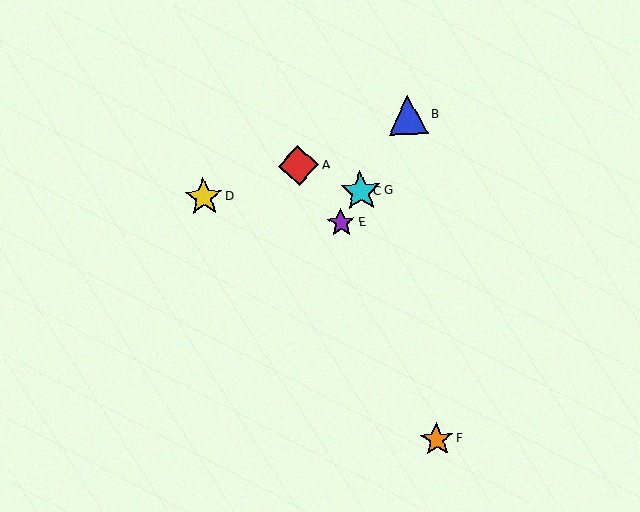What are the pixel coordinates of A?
Object A is at (299, 166).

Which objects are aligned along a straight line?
Objects B, C, E, G are aligned along a straight line.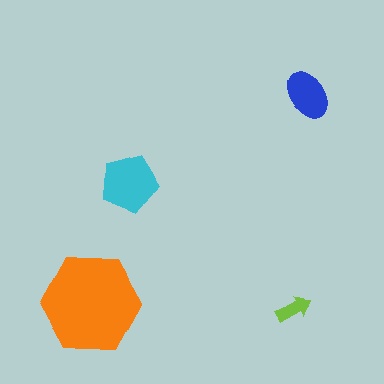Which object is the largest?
The orange hexagon.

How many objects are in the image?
There are 4 objects in the image.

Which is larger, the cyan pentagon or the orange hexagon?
The orange hexagon.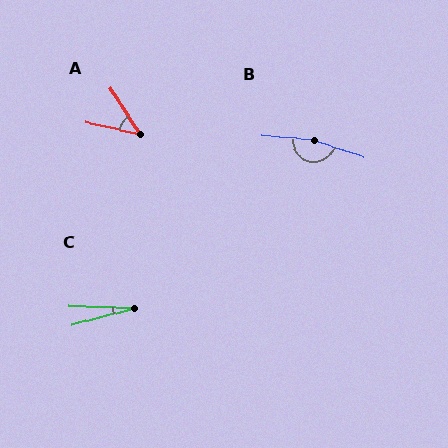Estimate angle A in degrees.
Approximately 44 degrees.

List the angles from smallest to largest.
C (17°), A (44°), B (166°).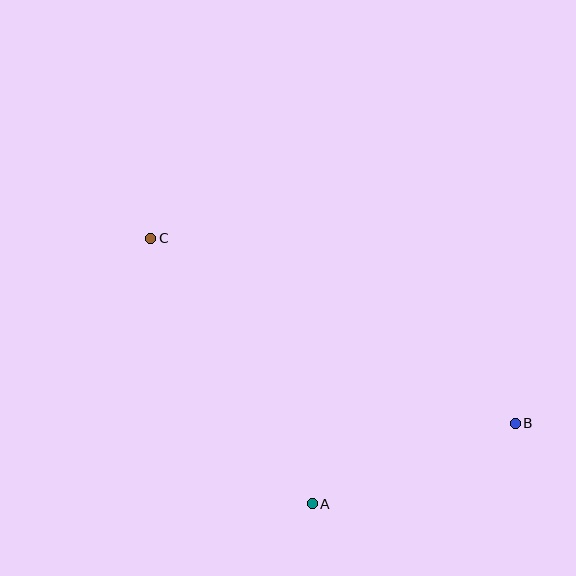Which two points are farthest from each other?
Points B and C are farthest from each other.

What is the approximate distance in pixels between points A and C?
The distance between A and C is approximately 311 pixels.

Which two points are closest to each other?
Points A and B are closest to each other.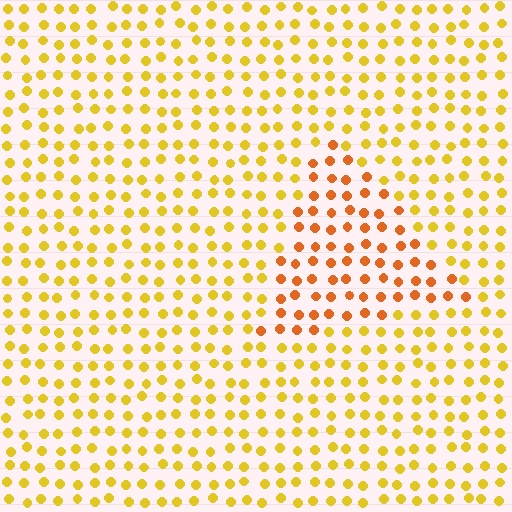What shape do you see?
I see a triangle.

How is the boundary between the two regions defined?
The boundary is defined purely by a slight shift in hue (about 30 degrees). Spacing, size, and orientation are identical on both sides.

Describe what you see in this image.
The image is filled with small yellow elements in a uniform arrangement. A triangle-shaped region is visible where the elements are tinted to a slightly different hue, forming a subtle color boundary.